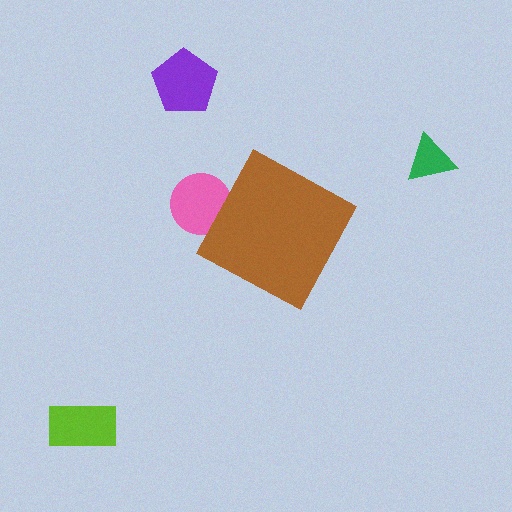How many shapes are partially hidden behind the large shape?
1 shape is partially hidden.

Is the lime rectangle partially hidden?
No, the lime rectangle is fully visible.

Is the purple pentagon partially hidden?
No, the purple pentagon is fully visible.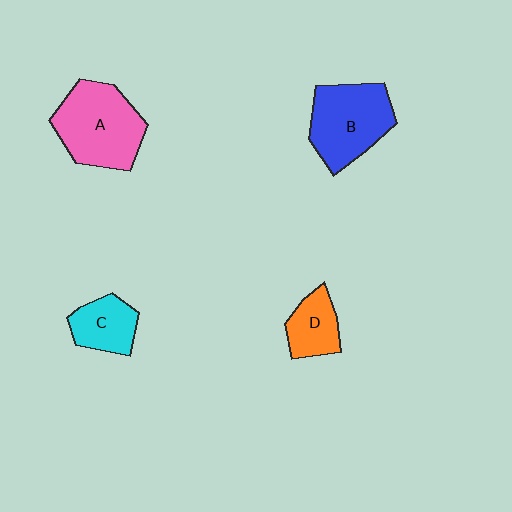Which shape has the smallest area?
Shape D (orange).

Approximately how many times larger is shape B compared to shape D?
Approximately 1.9 times.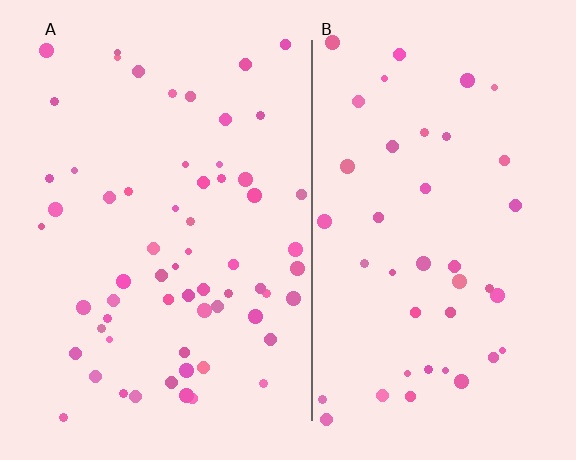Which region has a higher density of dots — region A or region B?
A (the left).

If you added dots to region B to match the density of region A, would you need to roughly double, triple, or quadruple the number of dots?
Approximately double.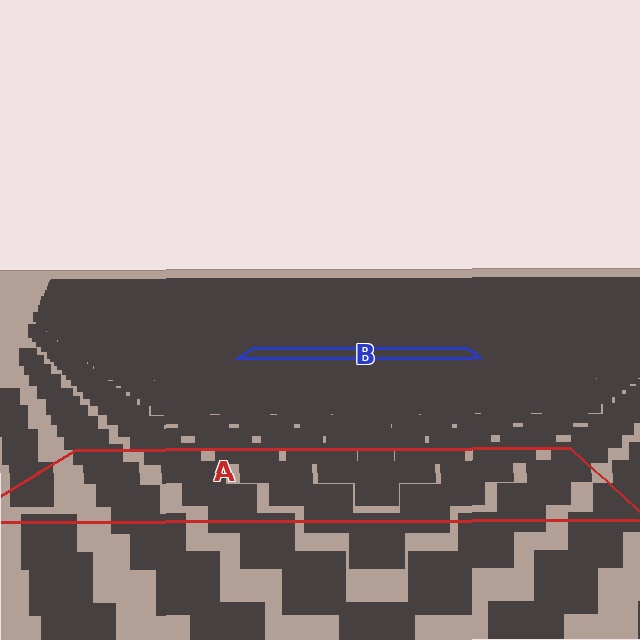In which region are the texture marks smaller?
The texture marks are smaller in region B, because it is farther away.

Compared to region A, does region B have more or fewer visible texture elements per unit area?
Region B has more texture elements per unit area — they are packed more densely because it is farther away.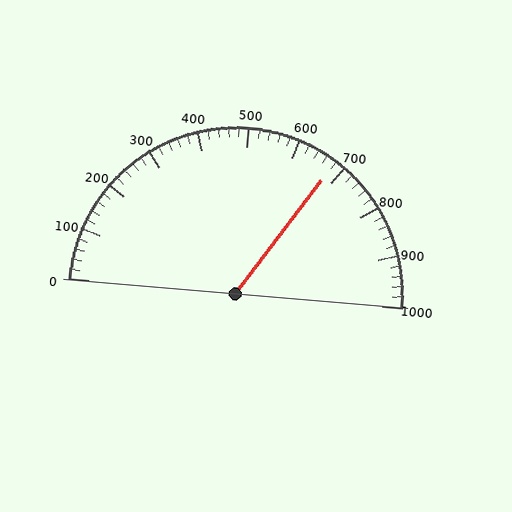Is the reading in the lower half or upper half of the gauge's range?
The reading is in the upper half of the range (0 to 1000).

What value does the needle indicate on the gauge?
The needle indicates approximately 680.